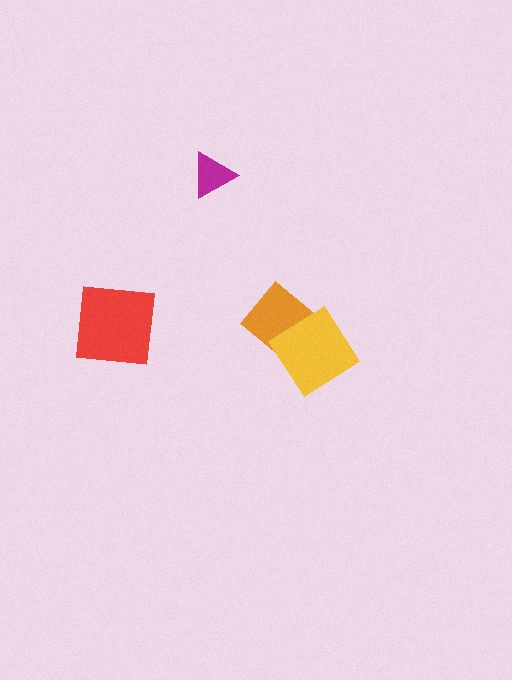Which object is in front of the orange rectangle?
The yellow diamond is in front of the orange rectangle.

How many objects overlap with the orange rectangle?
1 object overlaps with the orange rectangle.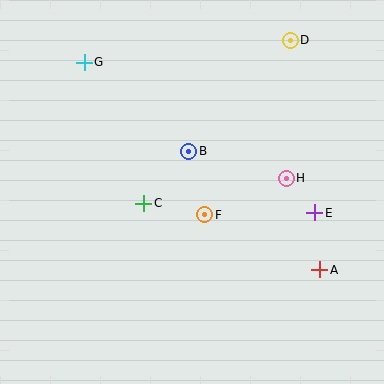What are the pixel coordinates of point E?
Point E is at (315, 213).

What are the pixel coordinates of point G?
Point G is at (84, 62).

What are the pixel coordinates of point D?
Point D is at (290, 40).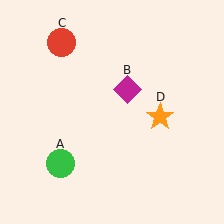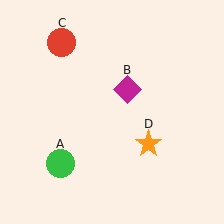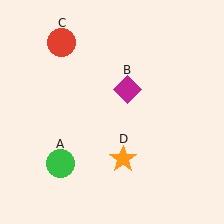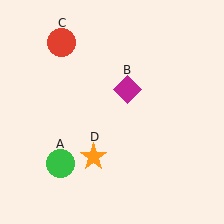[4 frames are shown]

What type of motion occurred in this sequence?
The orange star (object D) rotated clockwise around the center of the scene.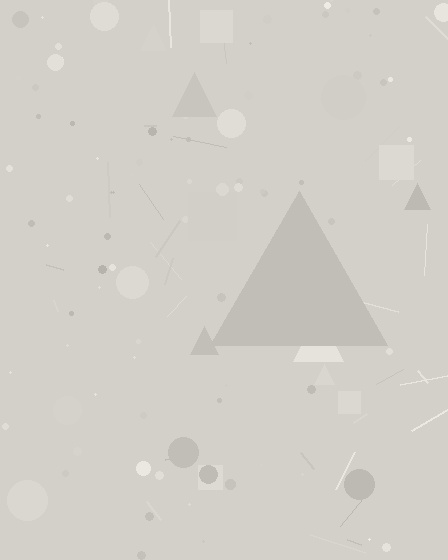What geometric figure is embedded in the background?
A triangle is embedded in the background.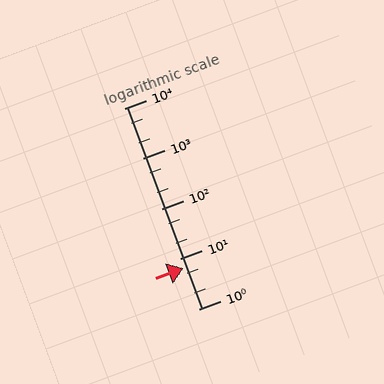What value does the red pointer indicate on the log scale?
The pointer indicates approximately 6.4.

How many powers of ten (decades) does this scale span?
The scale spans 4 decades, from 1 to 10000.